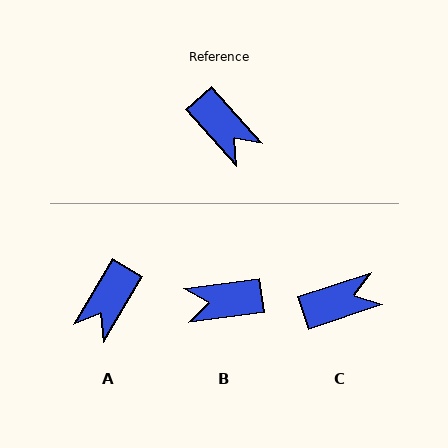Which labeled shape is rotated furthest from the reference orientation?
B, about 124 degrees away.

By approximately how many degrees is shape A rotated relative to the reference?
Approximately 72 degrees clockwise.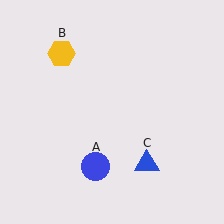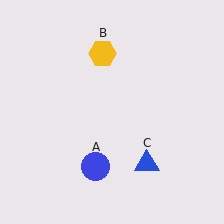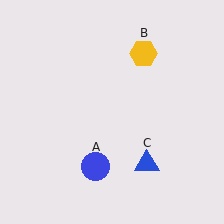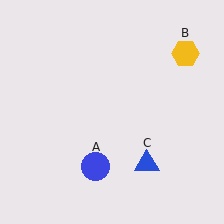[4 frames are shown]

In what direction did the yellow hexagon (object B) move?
The yellow hexagon (object B) moved right.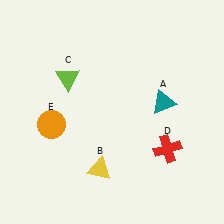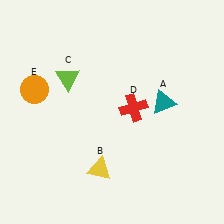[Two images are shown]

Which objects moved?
The objects that moved are: the red cross (D), the orange circle (E).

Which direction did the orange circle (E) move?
The orange circle (E) moved up.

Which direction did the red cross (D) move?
The red cross (D) moved up.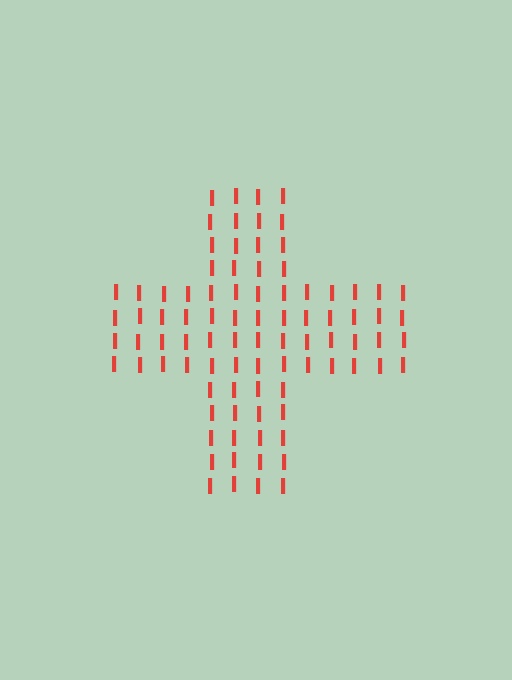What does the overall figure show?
The overall figure shows a cross.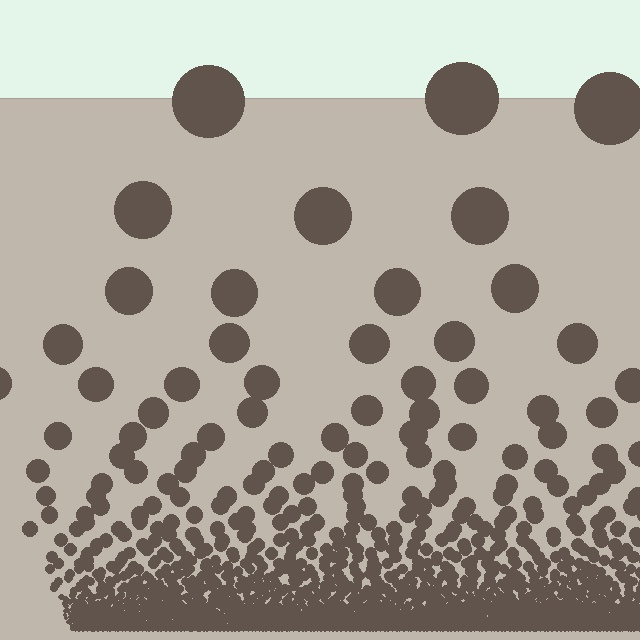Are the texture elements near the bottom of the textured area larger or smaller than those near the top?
Smaller. The gradient is inverted — elements near the bottom are smaller and denser.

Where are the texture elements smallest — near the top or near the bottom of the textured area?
Near the bottom.